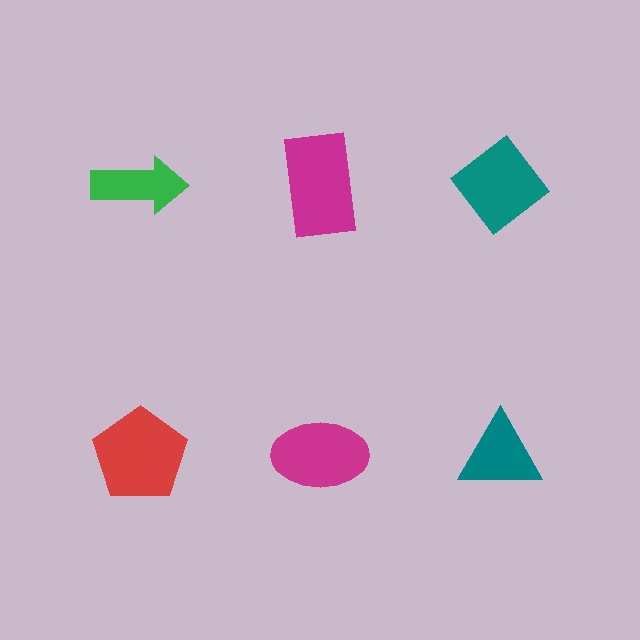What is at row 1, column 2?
A magenta rectangle.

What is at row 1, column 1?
A green arrow.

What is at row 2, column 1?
A red pentagon.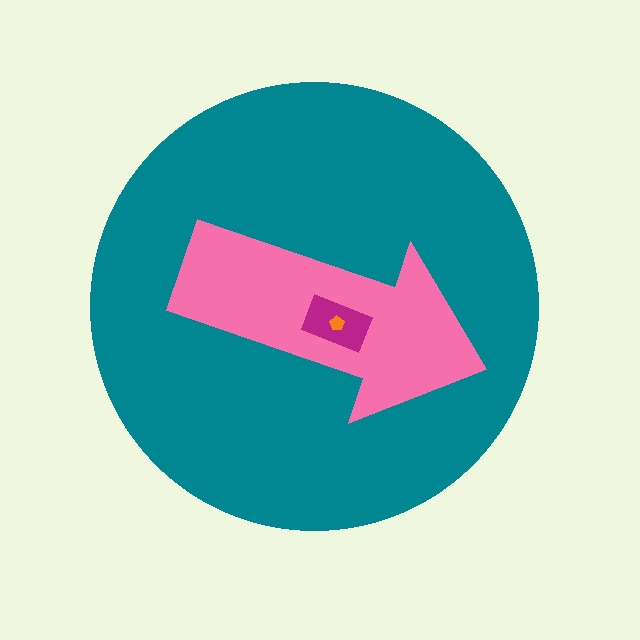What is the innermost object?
The orange pentagon.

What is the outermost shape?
The teal circle.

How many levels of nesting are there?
4.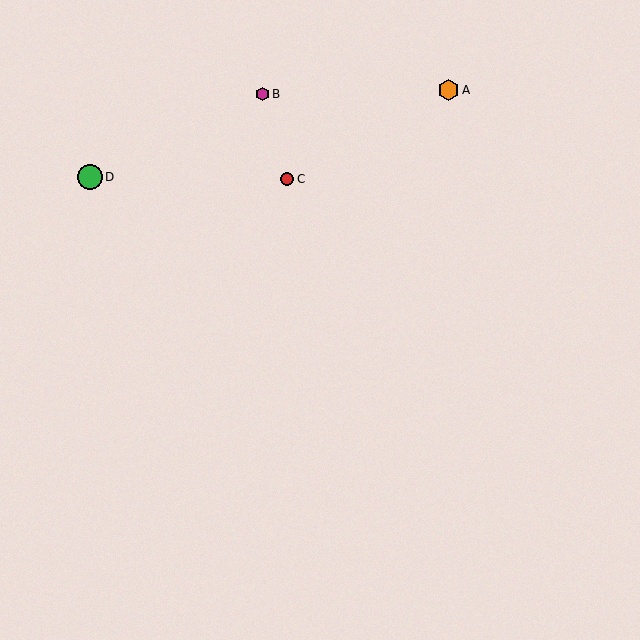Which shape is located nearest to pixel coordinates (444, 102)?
The orange hexagon (labeled A) at (449, 90) is nearest to that location.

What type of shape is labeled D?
Shape D is a green circle.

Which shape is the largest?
The green circle (labeled D) is the largest.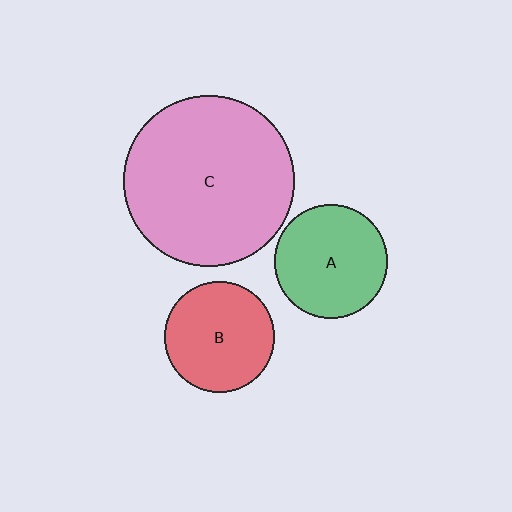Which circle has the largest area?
Circle C (pink).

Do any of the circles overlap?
No, none of the circles overlap.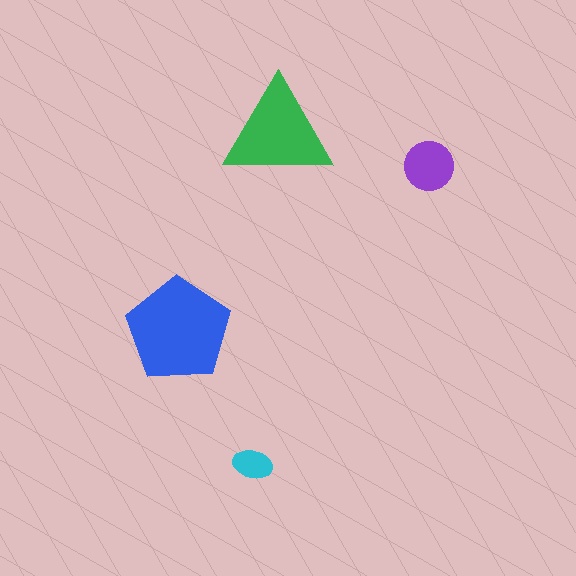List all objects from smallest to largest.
The cyan ellipse, the purple circle, the green triangle, the blue pentagon.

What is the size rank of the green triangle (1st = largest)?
2nd.